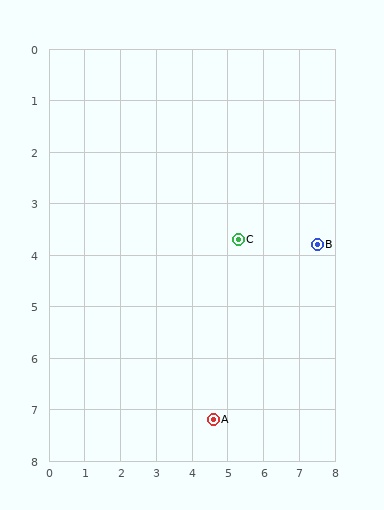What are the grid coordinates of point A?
Point A is at approximately (4.6, 7.2).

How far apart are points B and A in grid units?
Points B and A are about 4.5 grid units apart.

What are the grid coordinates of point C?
Point C is at approximately (5.3, 3.7).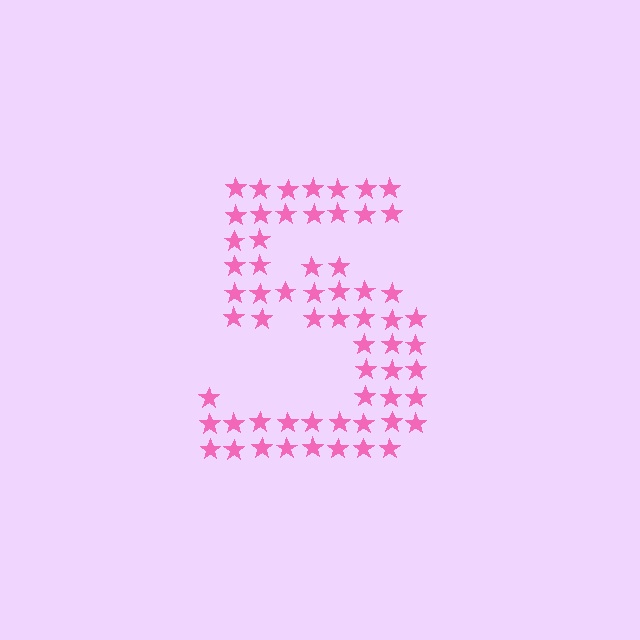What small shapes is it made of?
It is made of small stars.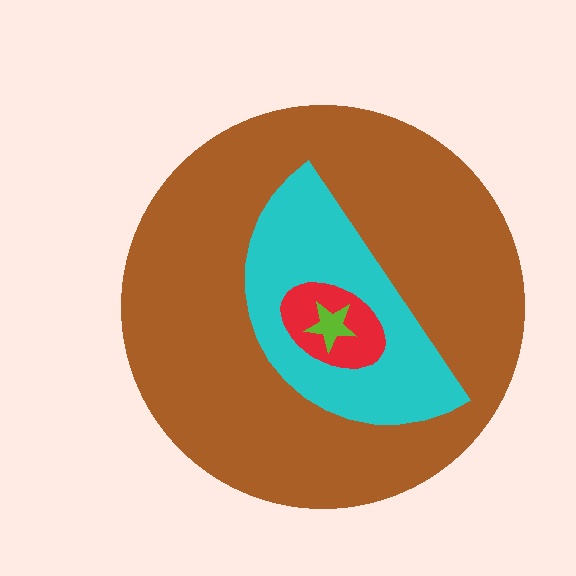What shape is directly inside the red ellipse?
The lime star.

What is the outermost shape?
The brown circle.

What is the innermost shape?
The lime star.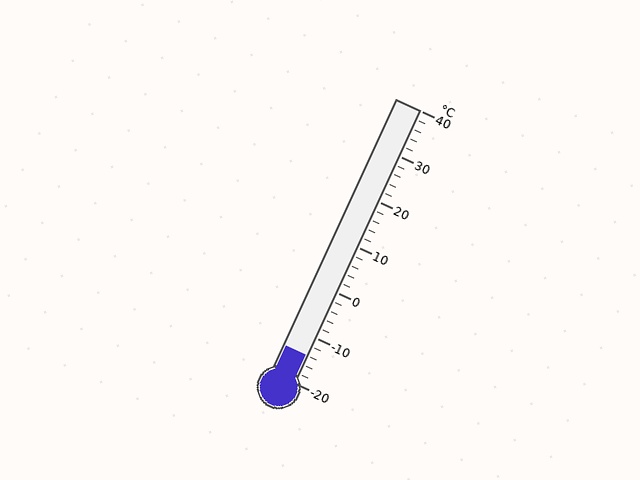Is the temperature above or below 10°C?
The temperature is below 10°C.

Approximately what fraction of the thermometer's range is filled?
The thermometer is filled to approximately 10% of its range.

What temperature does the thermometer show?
The thermometer shows approximately -14°C.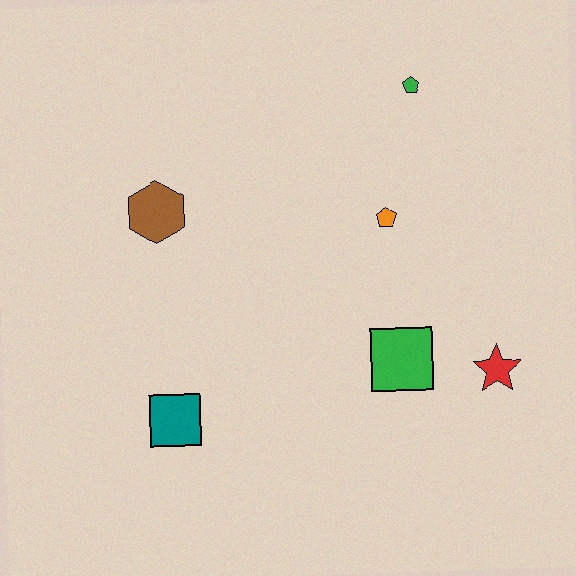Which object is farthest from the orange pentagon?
The teal square is farthest from the orange pentagon.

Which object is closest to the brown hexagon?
The teal square is closest to the brown hexagon.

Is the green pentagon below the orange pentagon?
No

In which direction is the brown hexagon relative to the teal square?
The brown hexagon is above the teal square.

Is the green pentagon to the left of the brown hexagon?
No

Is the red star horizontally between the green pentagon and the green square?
No